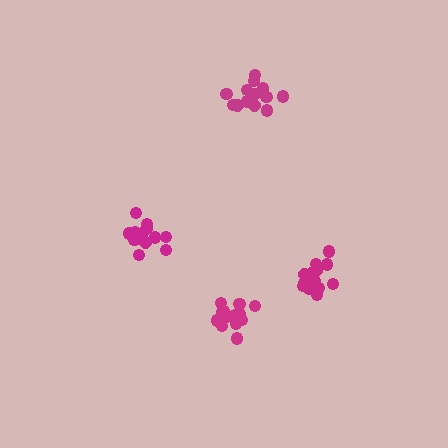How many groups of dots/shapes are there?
There are 4 groups.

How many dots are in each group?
Group 1: 13 dots, Group 2: 14 dots, Group 3: 15 dots, Group 4: 14 dots (56 total).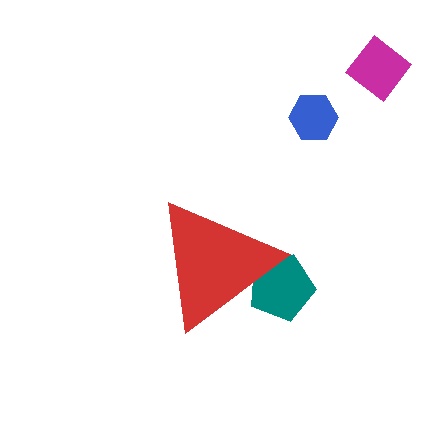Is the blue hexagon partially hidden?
No, the blue hexagon is fully visible.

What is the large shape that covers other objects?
A red triangle.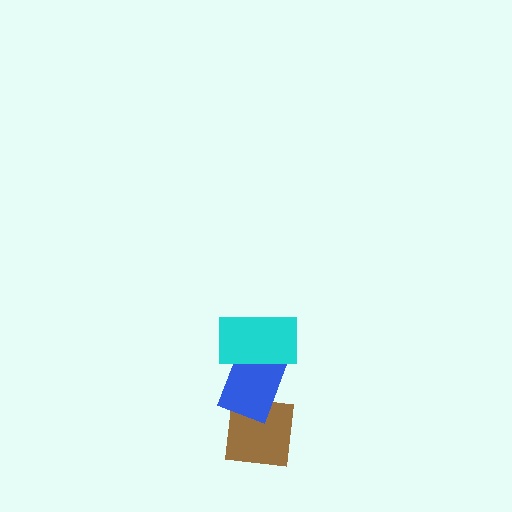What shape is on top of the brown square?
The blue rectangle is on top of the brown square.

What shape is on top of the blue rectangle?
The cyan rectangle is on top of the blue rectangle.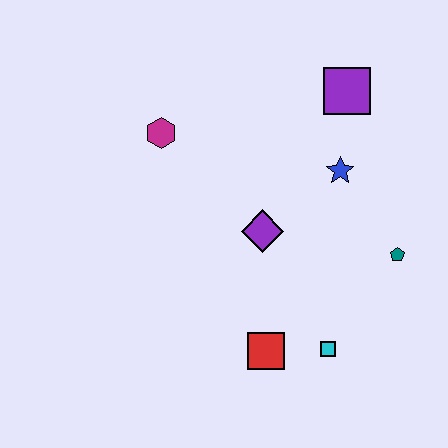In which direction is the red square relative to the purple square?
The red square is below the purple square.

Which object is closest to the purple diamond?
The blue star is closest to the purple diamond.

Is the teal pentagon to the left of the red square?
No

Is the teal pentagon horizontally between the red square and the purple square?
No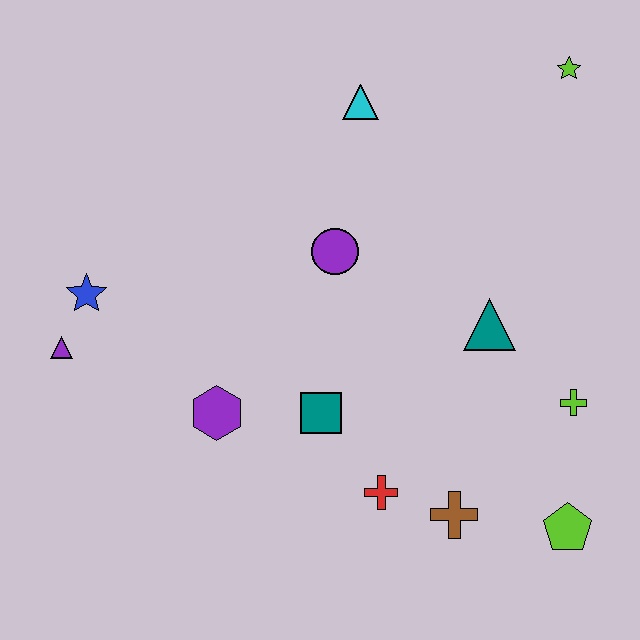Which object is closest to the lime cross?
The teal triangle is closest to the lime cross.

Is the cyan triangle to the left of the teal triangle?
Yes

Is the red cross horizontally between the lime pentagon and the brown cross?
No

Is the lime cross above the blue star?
No